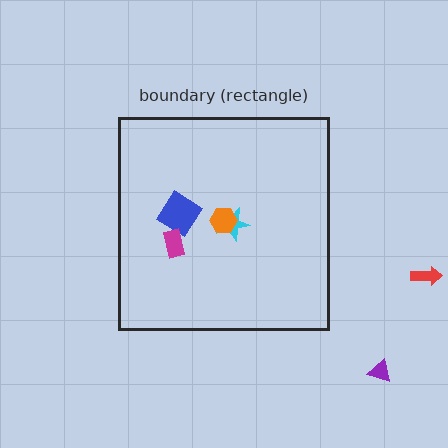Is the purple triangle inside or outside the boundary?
Outside.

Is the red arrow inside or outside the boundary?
Outside.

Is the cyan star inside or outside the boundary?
Inside.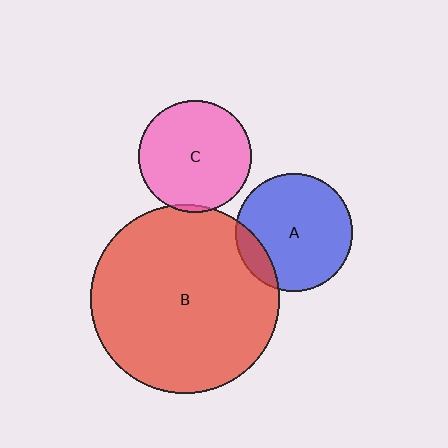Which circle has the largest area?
Circle B (red).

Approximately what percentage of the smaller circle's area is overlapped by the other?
Approximately 15%.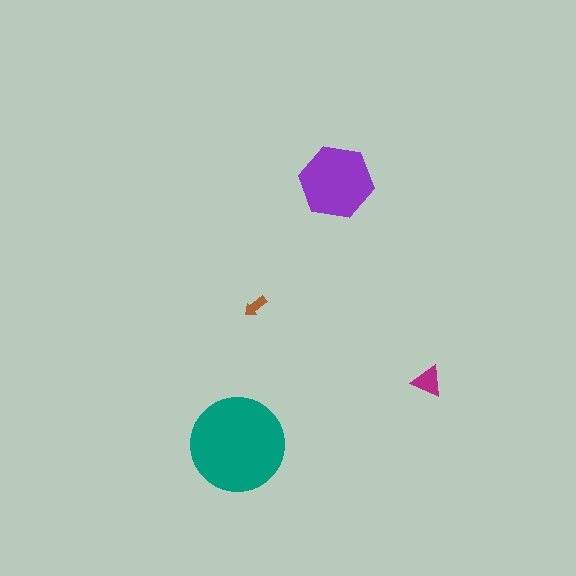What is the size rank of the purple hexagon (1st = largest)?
2nd.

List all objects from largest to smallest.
The teal circle, the purple hexagon, the magenta triangle, the brown arrow.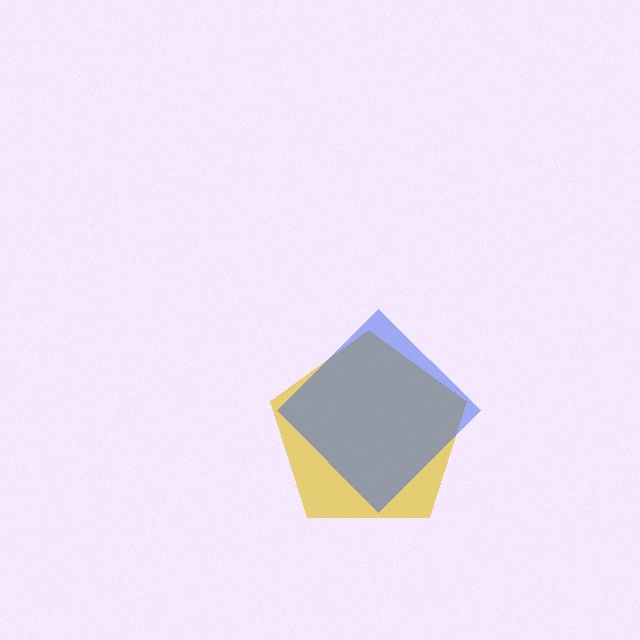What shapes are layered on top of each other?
The layered shapes are: a yellow pentagon, a blue diamond.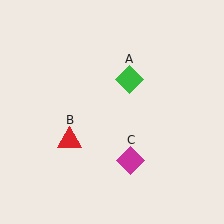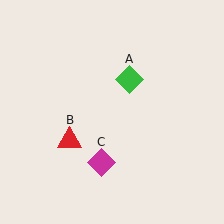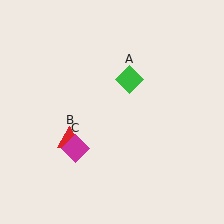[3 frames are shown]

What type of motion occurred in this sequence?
The magenta diamond (object C) rotated clockwise around the center of the scene.